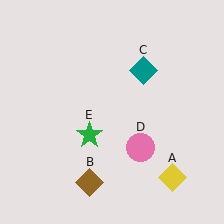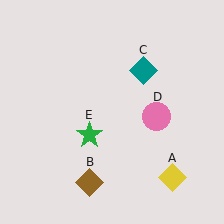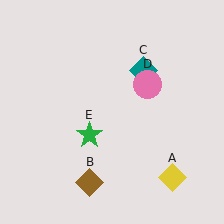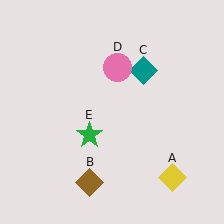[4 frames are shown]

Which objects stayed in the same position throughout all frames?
Yellow diamond (object A) and brown diamond (object B) and teal diamond (object C) and green star (object E) remained stationary.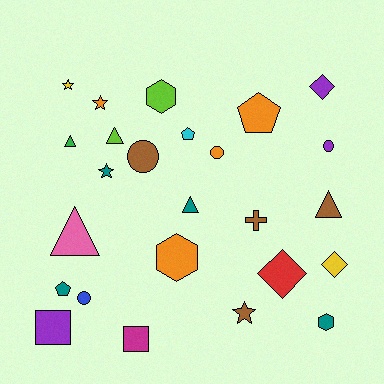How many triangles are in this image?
There are 5 triangles.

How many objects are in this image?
There are 25 objects.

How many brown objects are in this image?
There are 4 brown objects.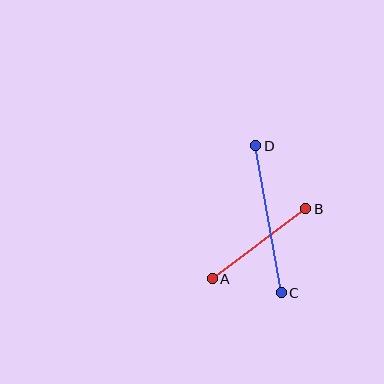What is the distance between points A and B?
The distance is approximately 117 pixels.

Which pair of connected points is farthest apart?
Points C and D are farthest apart.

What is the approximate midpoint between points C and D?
The midpoint is at approximately (268, 219) pixels.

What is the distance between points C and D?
The distance is approximately 149 pixels.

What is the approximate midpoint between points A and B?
The midpoint is at approximately (259, 244) pixels.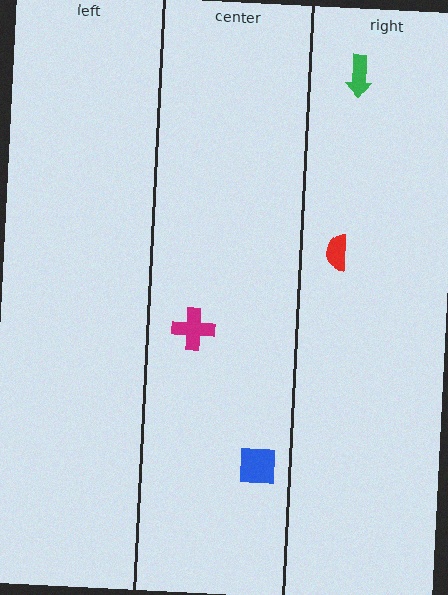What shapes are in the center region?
The blue square, the magenta cross.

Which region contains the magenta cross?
The center region.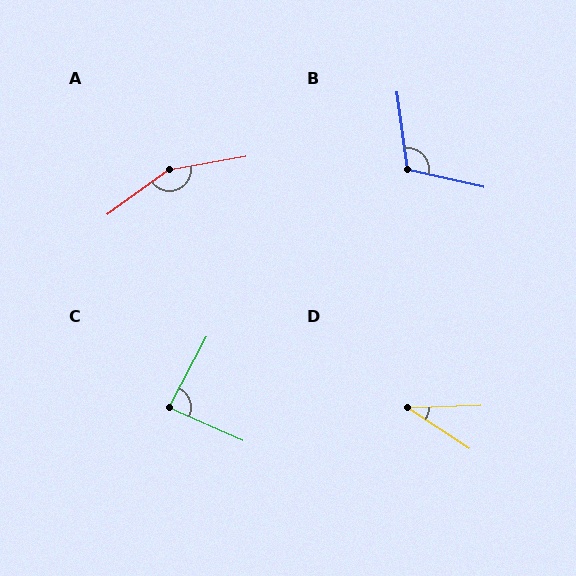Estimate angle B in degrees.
Approximately 110 degrees.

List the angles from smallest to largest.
D (35°), C (86°), B (110°), A (154°).